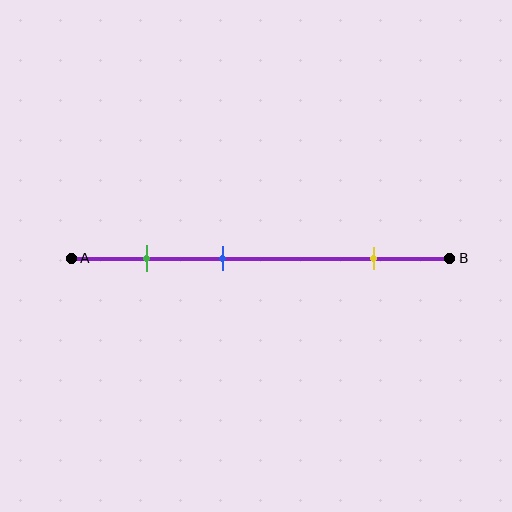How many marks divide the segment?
There are 3 marks dividing the segment.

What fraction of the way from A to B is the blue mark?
The blue mark is approximately 40% (0.4) of the way from A to B.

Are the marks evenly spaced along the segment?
No, the marks are not evenly spaced.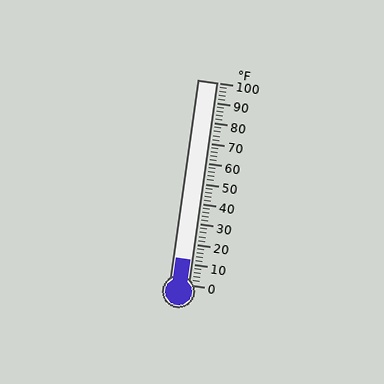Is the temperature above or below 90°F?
The temperature is below 90°F.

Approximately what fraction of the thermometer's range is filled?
The thermometer is filled to approximately 10% of its range.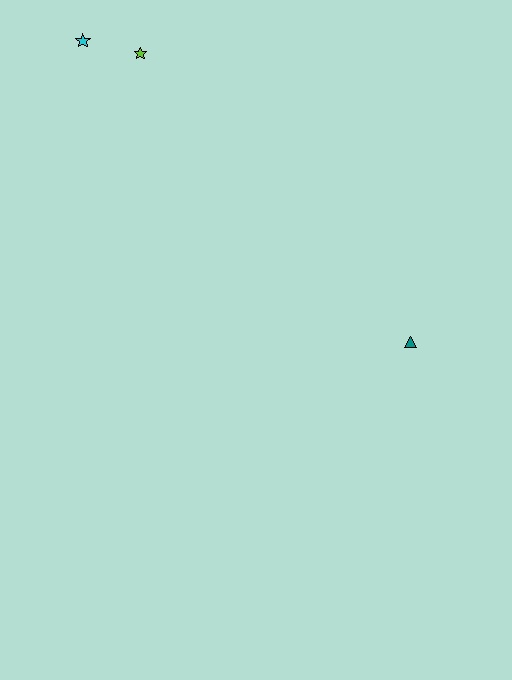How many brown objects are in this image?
There are no brown objects.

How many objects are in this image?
There are 3 objects.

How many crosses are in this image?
There are no crosses.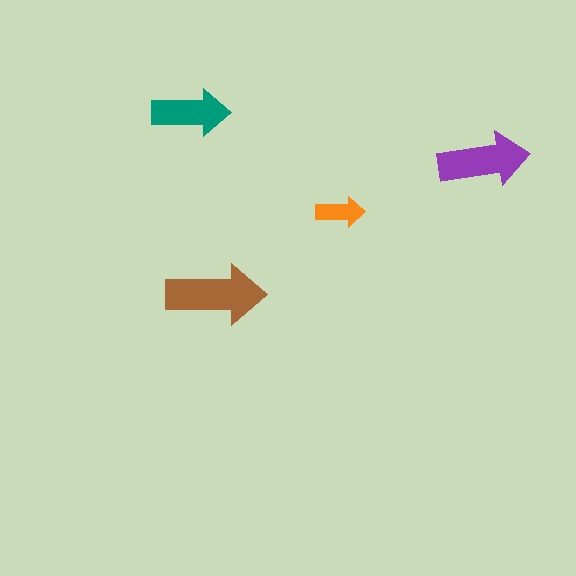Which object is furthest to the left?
The teal arrow is leftmost.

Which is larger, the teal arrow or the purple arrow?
The purple one.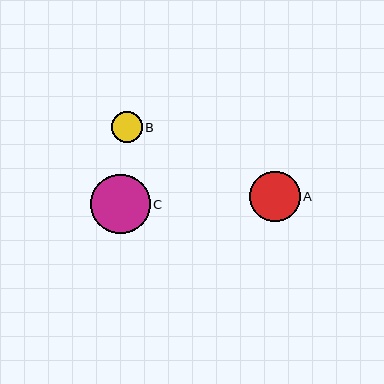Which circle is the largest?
Circle C is the largest with a size of approximately 59 pixels.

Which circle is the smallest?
Circle B is the smallest with a size of approximately 31 pixels.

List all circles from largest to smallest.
From largest to smallest: C, A, B.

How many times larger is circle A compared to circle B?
Circle A is approximately 1.6 times the size of circle B.